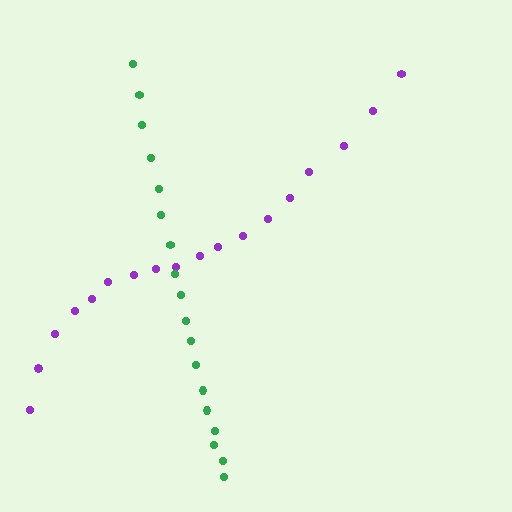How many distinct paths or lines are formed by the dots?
There are 2 distinct paths.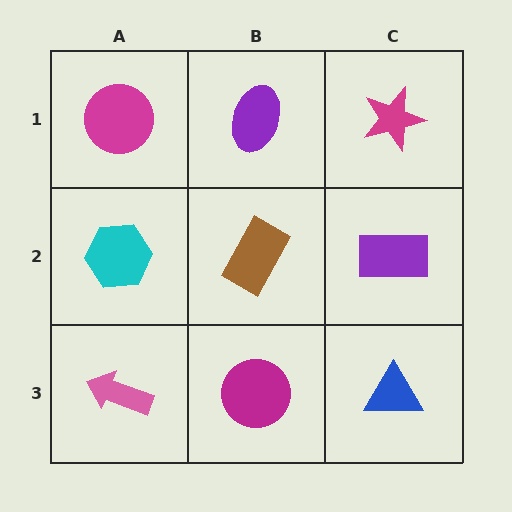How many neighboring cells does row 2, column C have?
3.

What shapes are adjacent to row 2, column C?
A magenta star (row 1, column C), a blue triangle (row 3, column C), a brown rectangle (row 2, column B).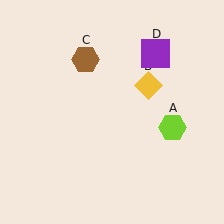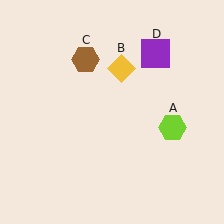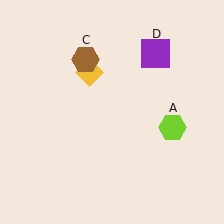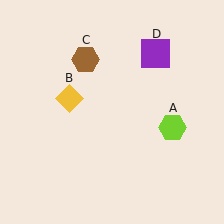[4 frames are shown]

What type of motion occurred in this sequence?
The yellow diamond (object B) rotated counterclockwise around the center of the scene.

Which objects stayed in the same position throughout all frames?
Lime hexagon (object A) and brown hexagon (object C) and purple square (object D) remained stationary.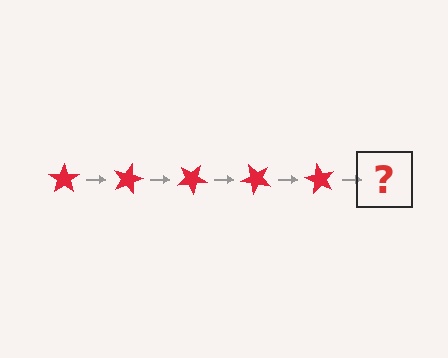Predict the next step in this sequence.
The next step is a red star rotated 75 degrees.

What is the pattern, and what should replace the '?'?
The pattern is that the star rotates 15 degrees each step. The '?' should be a red star rotated 75 degrees.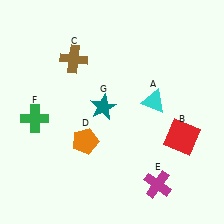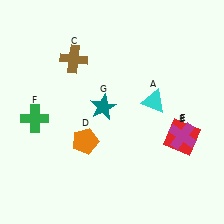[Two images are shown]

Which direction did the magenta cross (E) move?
The magenta cross (E) moved up.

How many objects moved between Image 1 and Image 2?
1 object moved between the two images.